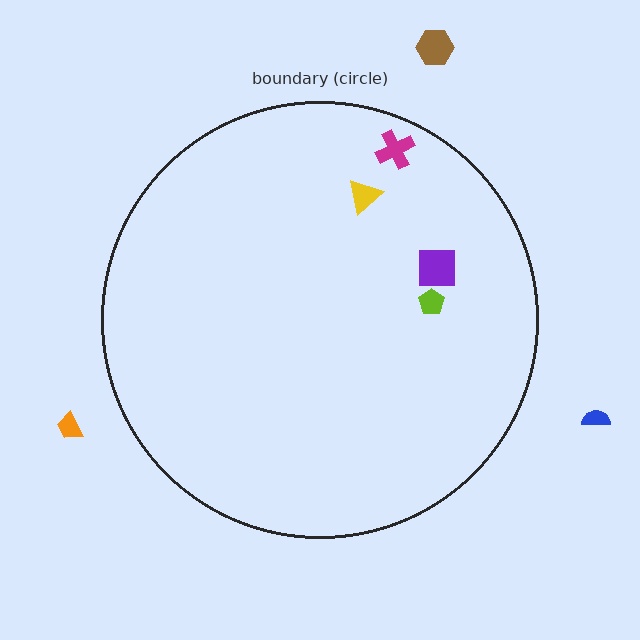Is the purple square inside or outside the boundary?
Inside.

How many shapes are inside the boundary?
4 inside, 3 outside.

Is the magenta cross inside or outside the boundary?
Inside.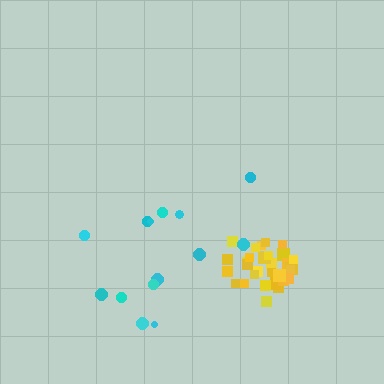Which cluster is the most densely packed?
Yellow.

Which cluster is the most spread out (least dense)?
Cyan.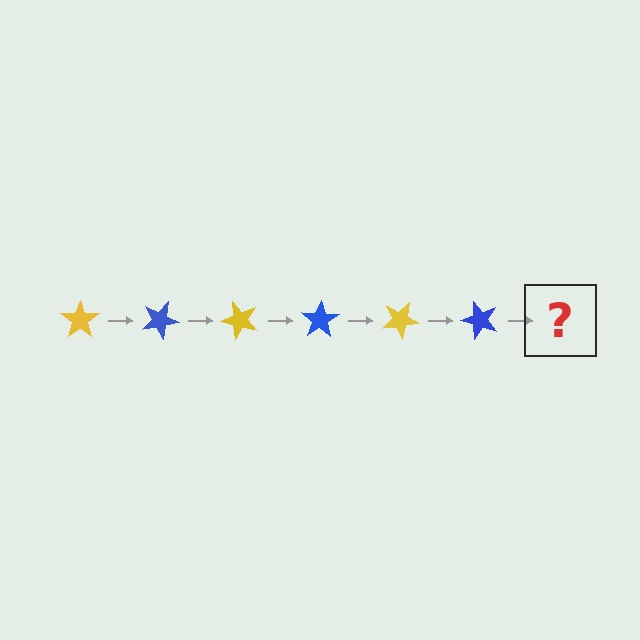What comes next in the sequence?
The next element should be a yellow star, rotated 150 degrees from the start.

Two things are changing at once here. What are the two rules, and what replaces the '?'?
The two rules are that it rotates 25 degrees each step and the color cycles through yellow and blue. The '?' should be a yellow star, rotated 150 degrees from the start.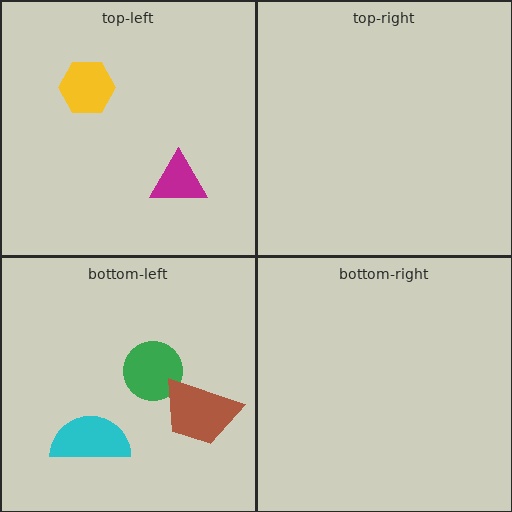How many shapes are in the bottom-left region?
3.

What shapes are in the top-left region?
The yellow hexagon, the magenta triangle.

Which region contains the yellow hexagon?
The top-left region.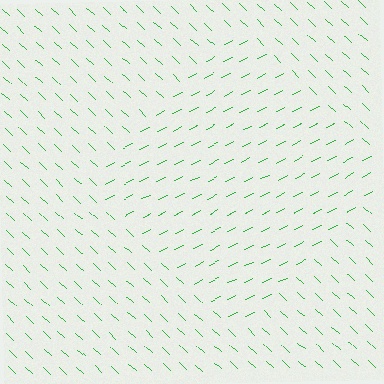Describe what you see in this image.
The image is filled with small green line segments. A diamond region in the image has lines oriented differently from the surrounding lines, creating a visible texture boundary.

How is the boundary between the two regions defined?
The boundary is defined purely by a change in line orientation (approximately 68 degrees difference). All lines are the same color and thickness.